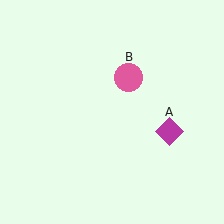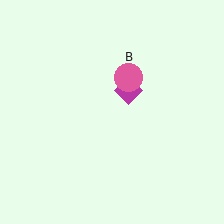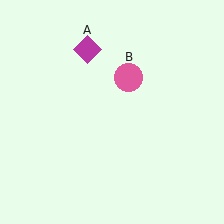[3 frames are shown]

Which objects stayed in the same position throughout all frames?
Pink circle (object B) remained stationary.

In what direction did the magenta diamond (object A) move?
The magenta diamond (object A) moved up and to the left.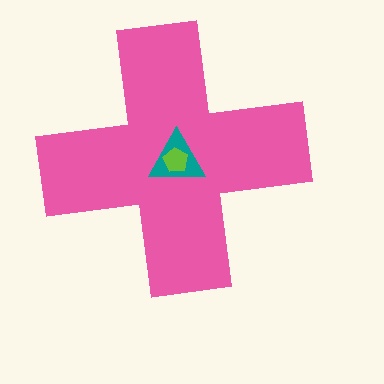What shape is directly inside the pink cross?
The teal triangle.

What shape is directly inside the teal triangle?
The lime pentagon.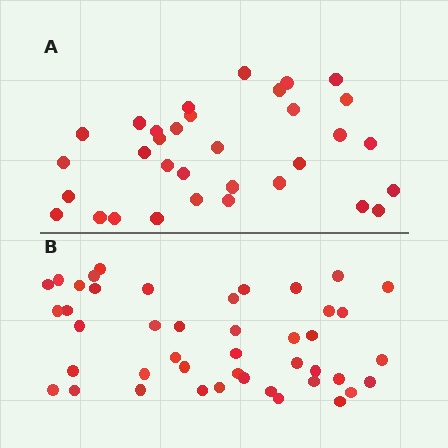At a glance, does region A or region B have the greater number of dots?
Region B (the bottom region) has more dots.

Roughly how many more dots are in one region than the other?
Region B has roughly 12 or so more dots than region A.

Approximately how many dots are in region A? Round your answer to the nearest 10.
About 30 dots. (The exact count is 33, which rounds to 30.)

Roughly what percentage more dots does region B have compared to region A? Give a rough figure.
About 35% more.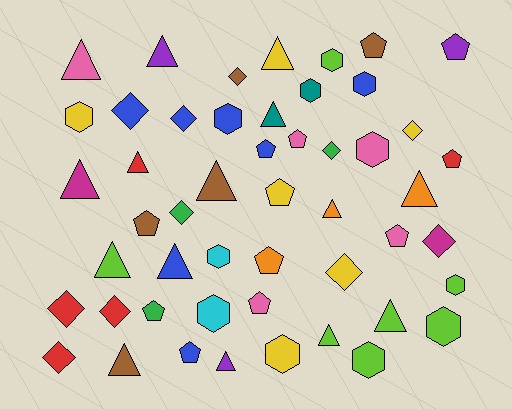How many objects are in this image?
There are 50 objects.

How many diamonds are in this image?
There are 11 diamonds.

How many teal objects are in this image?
There are 2 teal objects.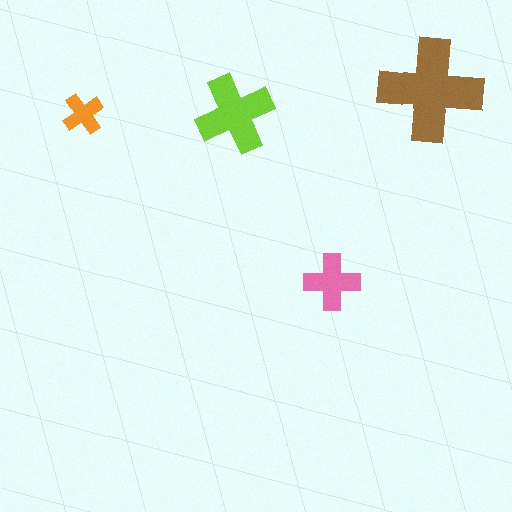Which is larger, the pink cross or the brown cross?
The brown one.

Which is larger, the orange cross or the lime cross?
The lime one.